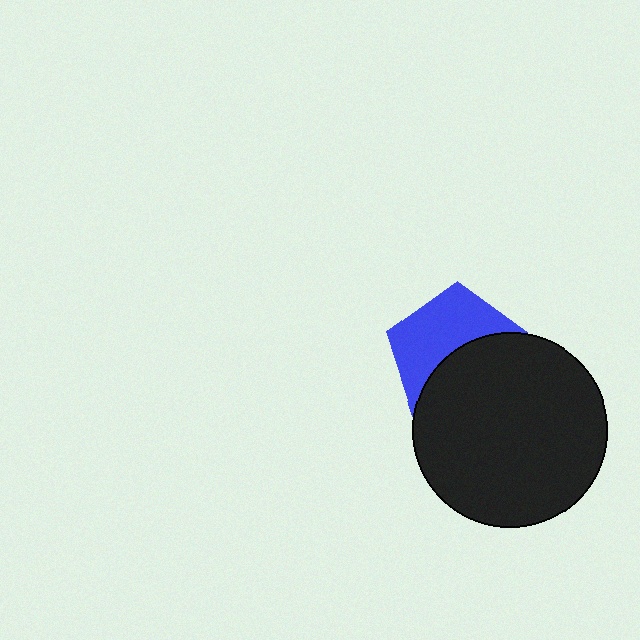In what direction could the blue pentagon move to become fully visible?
The blue pentagon could move up. That would shift it out from behind the black circle entirely.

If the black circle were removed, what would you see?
You would see the complete blue pentagon.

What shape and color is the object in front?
The object in front is a black circle.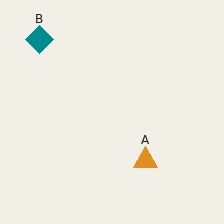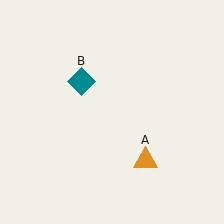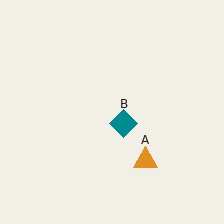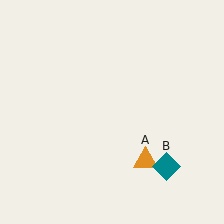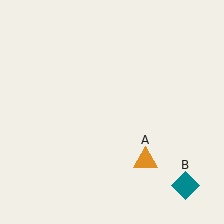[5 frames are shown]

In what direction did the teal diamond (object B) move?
The teal diamond (object B) moved down and to the right.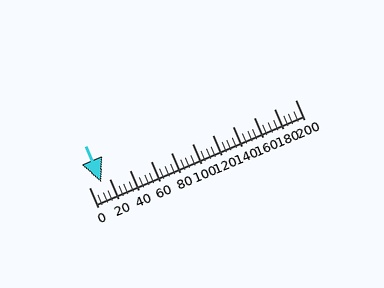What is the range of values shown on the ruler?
The ruler shows values from 0 to 200.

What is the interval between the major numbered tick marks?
The major tick marks are spaced 20 units apart.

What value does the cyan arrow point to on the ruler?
The cyan arrow points to approximately 12.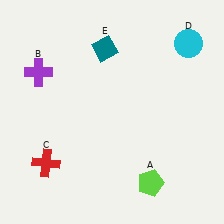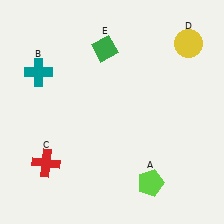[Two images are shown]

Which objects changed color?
B changed from purple to teal. D changed from cyan to yellow. E changed from teal to green.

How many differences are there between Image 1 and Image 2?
There are 3 differences between the two images.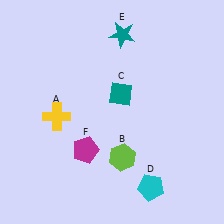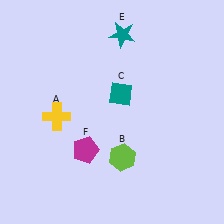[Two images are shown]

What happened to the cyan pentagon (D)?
The cyan pentagon (D) was removed in Image 2. It was in the bottom-right area of Image 1.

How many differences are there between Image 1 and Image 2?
There is 1 difference between the two images.